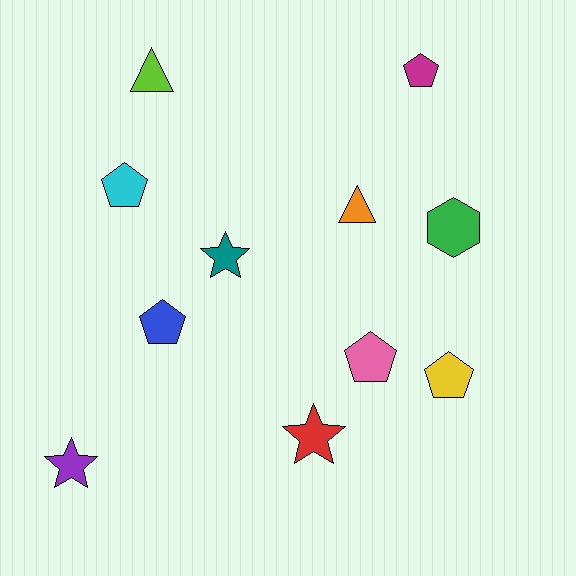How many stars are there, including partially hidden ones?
There are 3 stars.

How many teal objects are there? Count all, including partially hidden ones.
There is 1 teal object.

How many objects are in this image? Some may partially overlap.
There are 11 objects.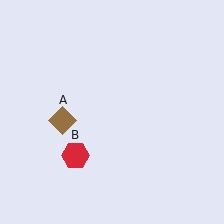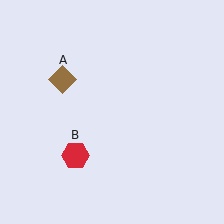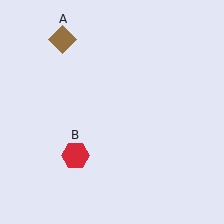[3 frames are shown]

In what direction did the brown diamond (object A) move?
The brown diamond (object A) moved up.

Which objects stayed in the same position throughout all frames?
Red hexagon (object B) remained stationary.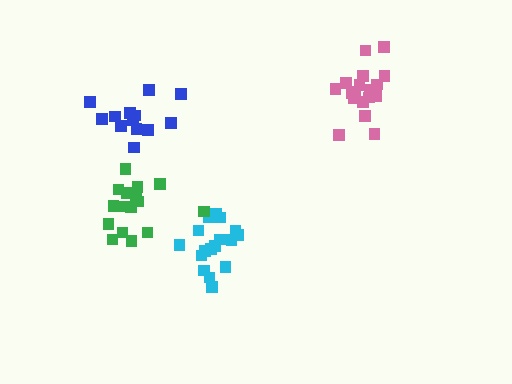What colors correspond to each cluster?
The clusters are colored: blue, cyan, green, pink.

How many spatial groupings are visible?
There are 4 spatial groupings.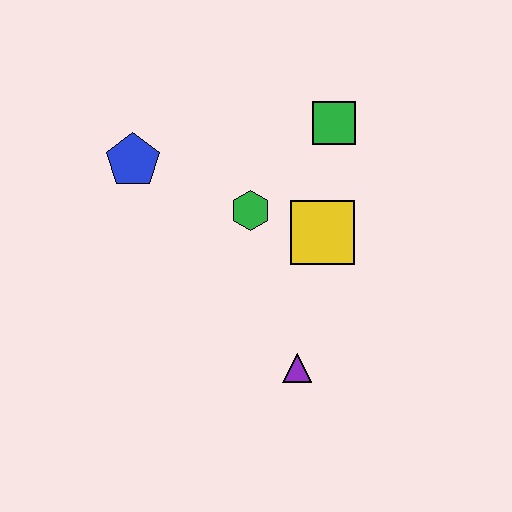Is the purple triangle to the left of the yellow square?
Yes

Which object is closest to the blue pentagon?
The green hexagon is closest to the blue pentagon.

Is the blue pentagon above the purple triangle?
Yes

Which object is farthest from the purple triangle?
The blue pentagon is farthest from the purple triangle.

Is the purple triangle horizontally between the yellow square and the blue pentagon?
Yes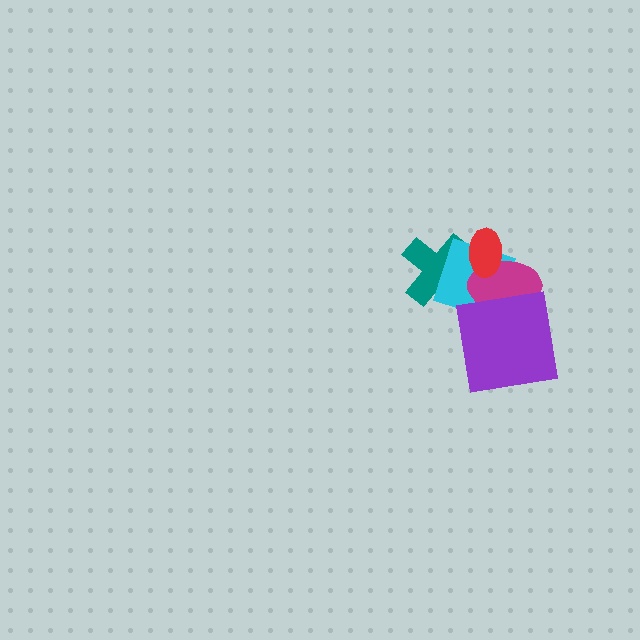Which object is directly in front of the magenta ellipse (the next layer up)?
The red ellipse is directly in front of the magenta ellipse.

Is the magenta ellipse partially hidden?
Yes, it is partially covered by another shape.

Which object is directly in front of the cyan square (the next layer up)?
The magenta ellipse is directly in front of the cyan square.